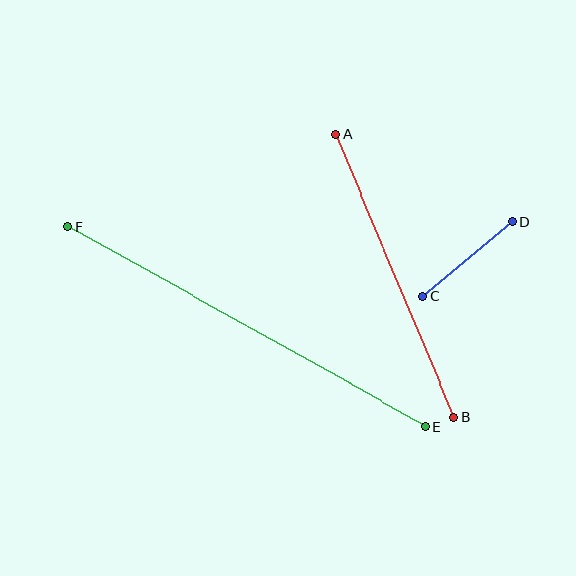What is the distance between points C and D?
The distance is approximately 116 pixels.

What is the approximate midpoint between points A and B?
The midpoint is at approximately (395, 276) pixels.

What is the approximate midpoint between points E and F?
The midpoint is at approximately (247, 327) pixels.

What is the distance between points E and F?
The distance is approximately 410 pixels.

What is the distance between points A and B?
The distance is approximately 307 pixels.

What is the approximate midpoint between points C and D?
The midpoint is at approximately (467, 259) pixels.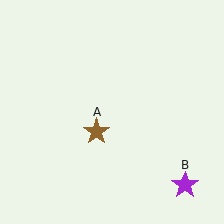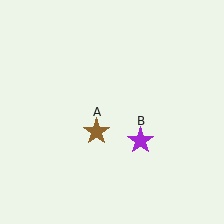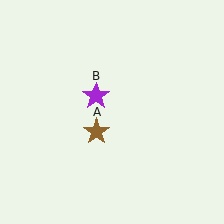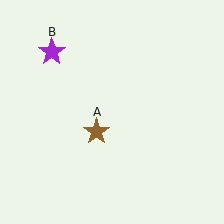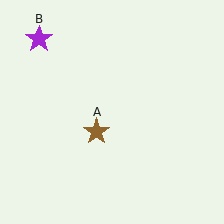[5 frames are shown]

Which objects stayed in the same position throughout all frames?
Brown star (object A) remained stationary.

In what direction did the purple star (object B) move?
The purple star (object B) moved up and to the left.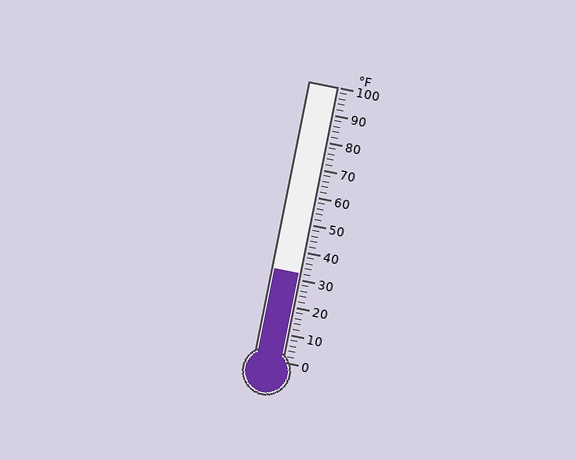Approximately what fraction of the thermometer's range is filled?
The thermometer is filled to approximately 30% of its range.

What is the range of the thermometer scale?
The thermometer scale ranges from 0°F to 100°F.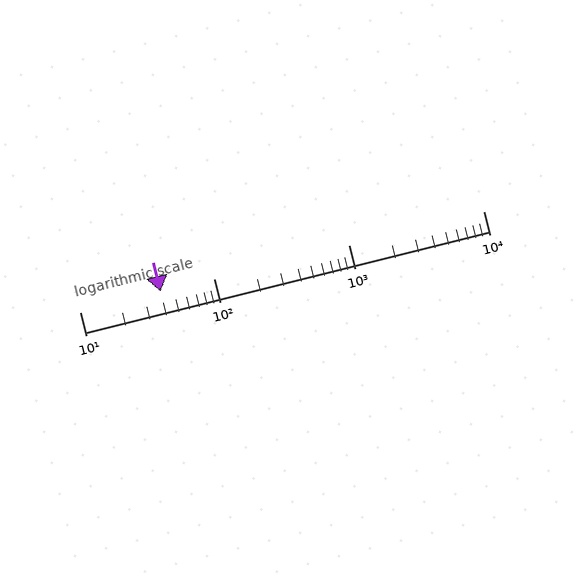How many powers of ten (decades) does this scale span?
The scale spans 3 decades, from 10 to 10000.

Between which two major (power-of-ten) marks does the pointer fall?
The pointer is between 10 and 100.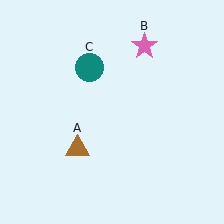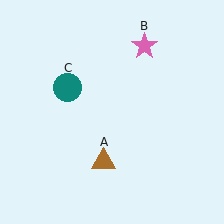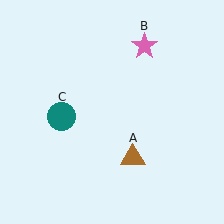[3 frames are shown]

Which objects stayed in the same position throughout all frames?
Pink star (object B) remained stationary.